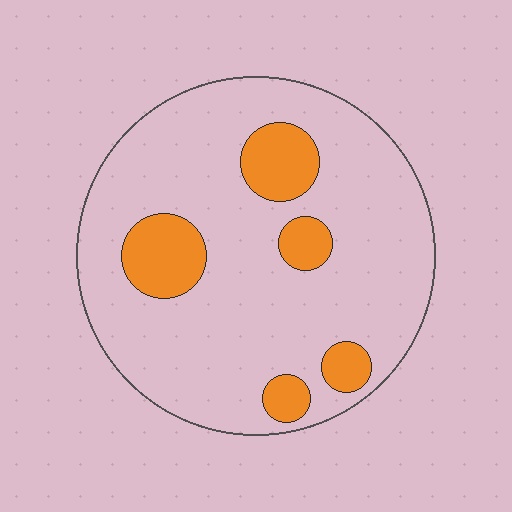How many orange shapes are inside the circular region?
5.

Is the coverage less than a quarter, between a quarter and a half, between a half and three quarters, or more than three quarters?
Less than a quarter.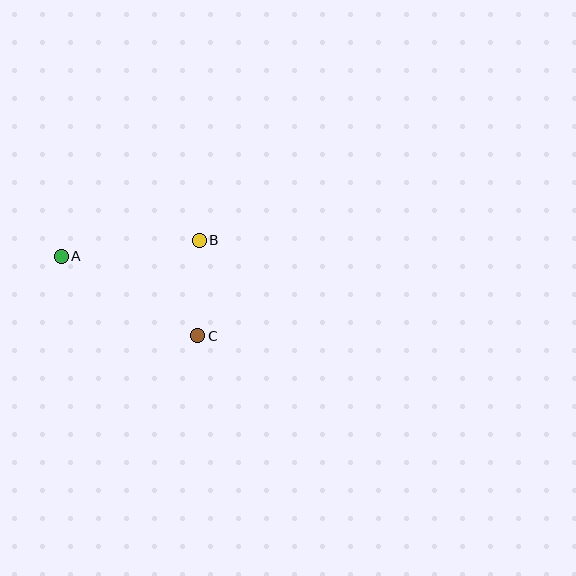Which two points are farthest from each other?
Points A and C are farthest from each other.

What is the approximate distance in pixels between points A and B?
The distance between A and B is approximately 139 pixels.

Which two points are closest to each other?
Points B and C are closest to each other.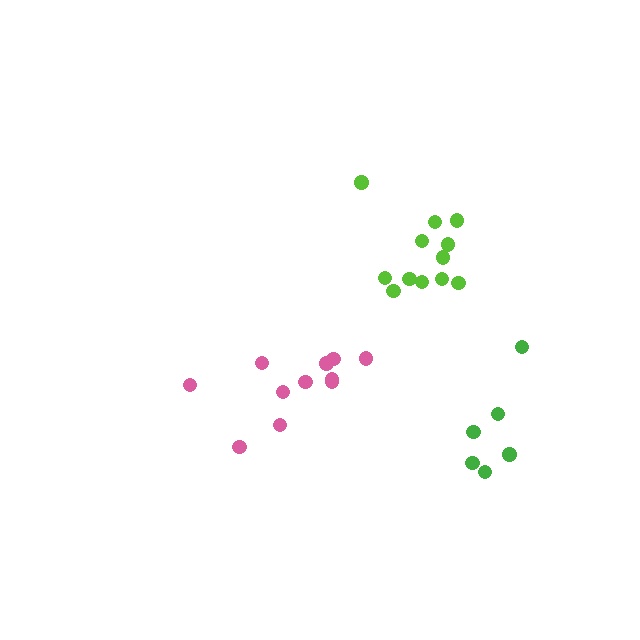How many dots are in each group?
Group 1: 11 dots, Group 2: 12 dots, Group 3: 6 dots (29 total).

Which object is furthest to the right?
The green cluster is rightmost.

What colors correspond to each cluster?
The clusters are colored: pink, lime, green.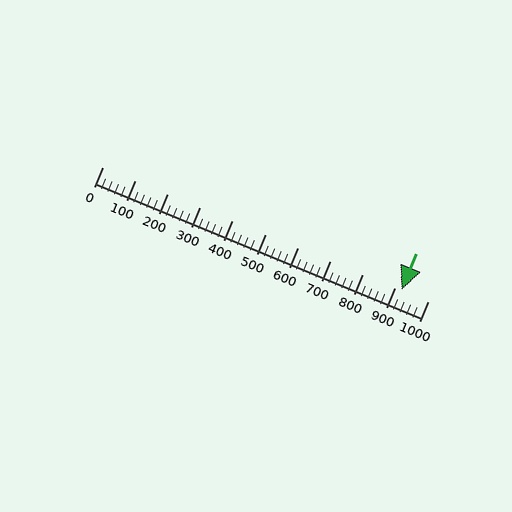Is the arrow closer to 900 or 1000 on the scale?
The arrow is closer to 900.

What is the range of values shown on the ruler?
The ruler shows values from 0 to 1000.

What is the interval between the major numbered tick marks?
The major tick marks are spaced 100 units apart.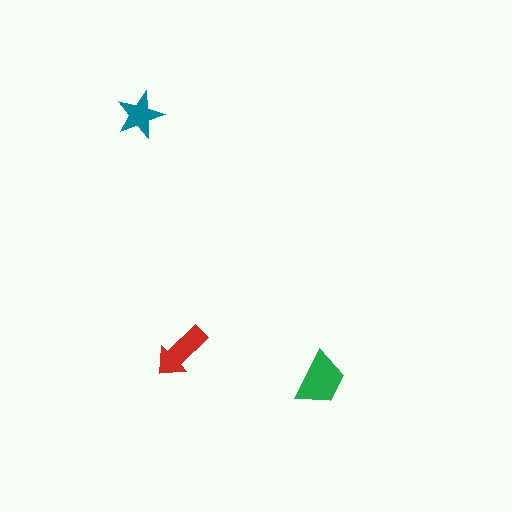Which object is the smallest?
The teal star.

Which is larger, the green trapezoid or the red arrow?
The green trapezoid.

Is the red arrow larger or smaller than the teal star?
Larger.